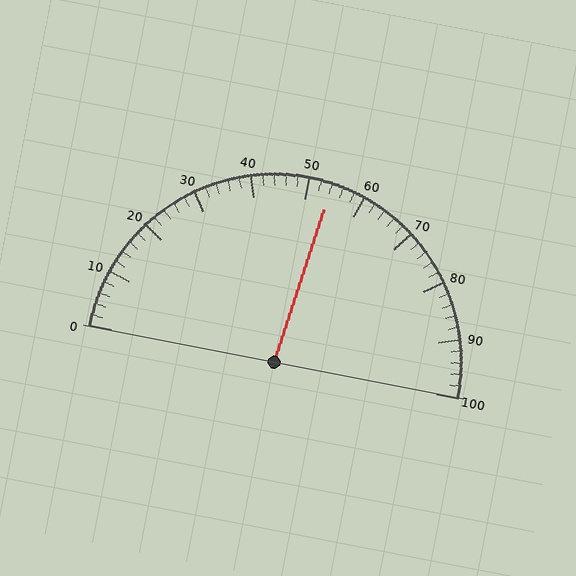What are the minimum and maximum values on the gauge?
The gauge ranges from 0 to 100.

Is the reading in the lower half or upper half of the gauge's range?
The reading is in the upper half of the range (0 to 100).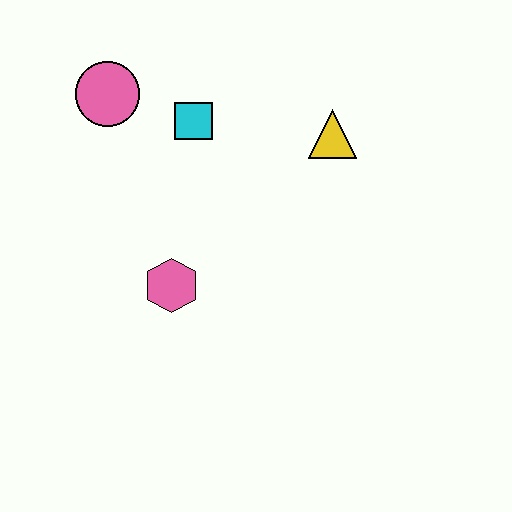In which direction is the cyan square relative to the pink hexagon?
The cyan square is above the pink hexagon.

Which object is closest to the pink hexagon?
The cyan square is closest to the pink hexagon.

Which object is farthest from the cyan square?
The pink hexagon is farthest from the cyan square.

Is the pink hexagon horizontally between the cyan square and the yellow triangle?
No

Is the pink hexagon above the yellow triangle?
No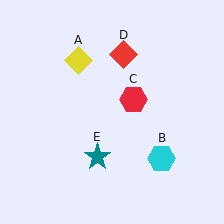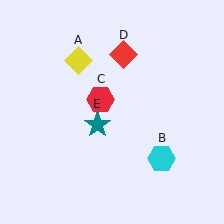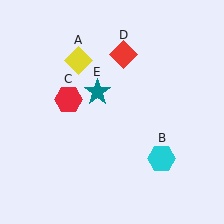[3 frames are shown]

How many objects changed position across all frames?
2 objects changed position: red hexagon (object C), teal star (object E).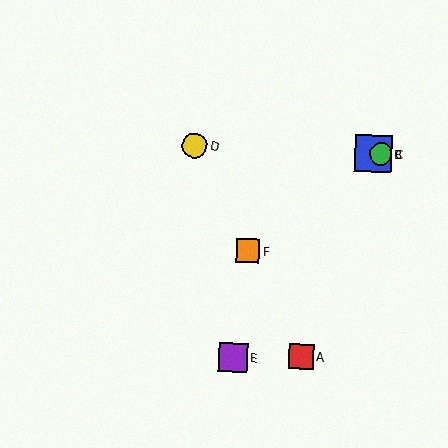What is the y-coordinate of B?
Object B is at y≈153.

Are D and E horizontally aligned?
No, D is at y≈145 and E is at y≈357.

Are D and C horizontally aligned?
Yes, both are at y≈145.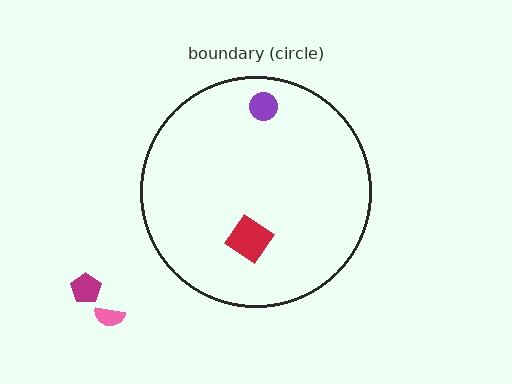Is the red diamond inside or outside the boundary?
Inside.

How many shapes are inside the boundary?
2 inside, 2 outside.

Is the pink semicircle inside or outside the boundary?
Outside.